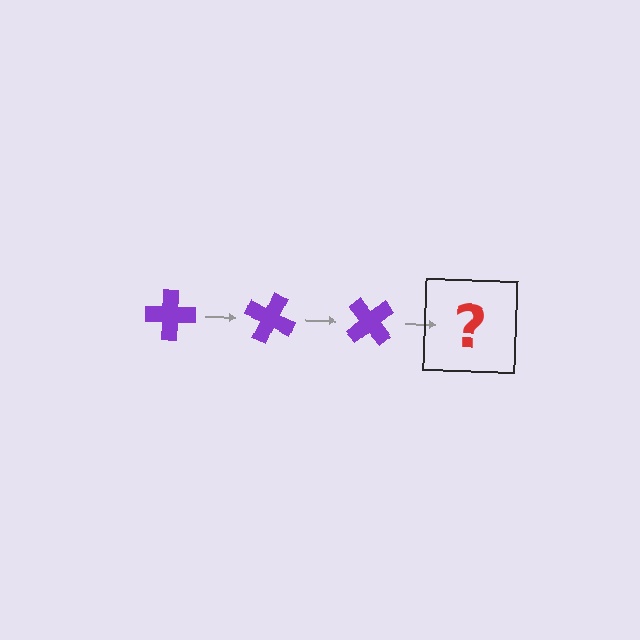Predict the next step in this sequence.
The next step is a purple cross rotated 75 degrees.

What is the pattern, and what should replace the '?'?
The pattern is that the cross rotates 25 degrees each step. The '?' should be a purple cross rotated 75 degrees.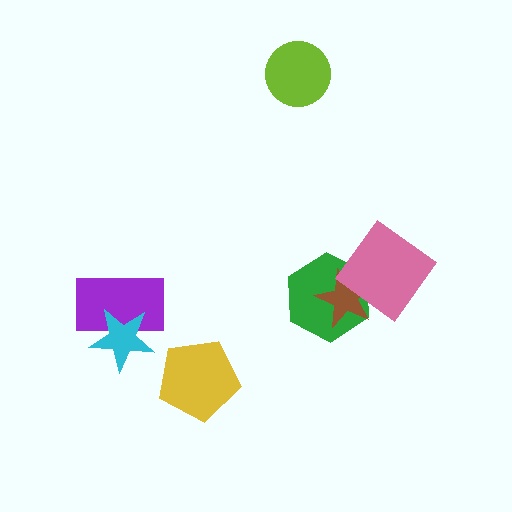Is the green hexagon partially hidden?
Yes, it is partially covered by another shape.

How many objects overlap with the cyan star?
1 object overlaps with the cyan star.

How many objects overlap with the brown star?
2 objects overlap with the brown star.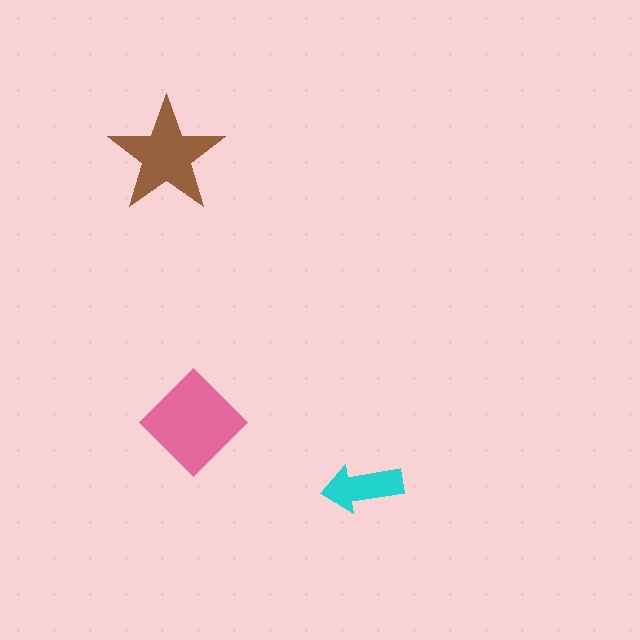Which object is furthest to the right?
The cyan arrow is rightmost.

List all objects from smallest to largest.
The cyan arrow, the brown star, the pink diamond.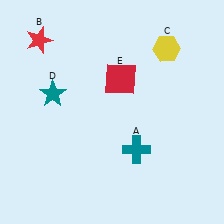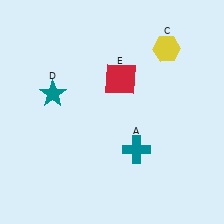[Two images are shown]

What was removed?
The red star (B) was removed in Image 2.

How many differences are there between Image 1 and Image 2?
There is 1 difference between the two images.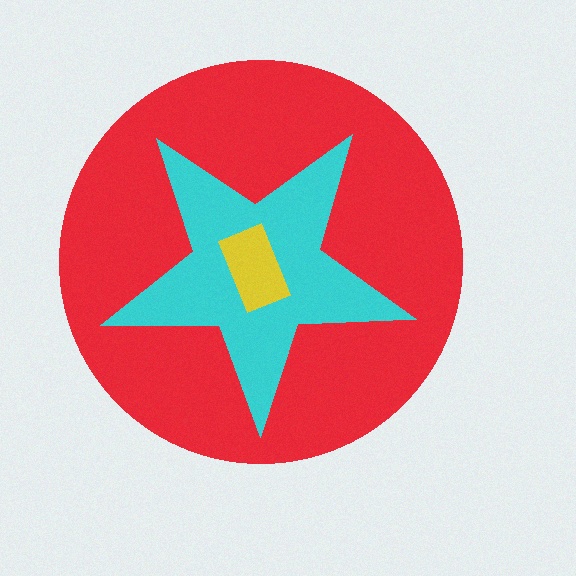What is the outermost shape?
The red circle.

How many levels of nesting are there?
3.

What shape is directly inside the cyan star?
The yellow rectangle.